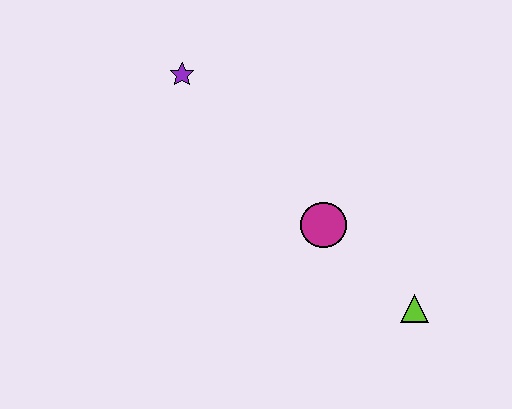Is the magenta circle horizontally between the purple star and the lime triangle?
Yes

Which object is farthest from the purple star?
The lime triangle is farthest from the purple star.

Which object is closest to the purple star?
The magenta circle is closest to the purple star.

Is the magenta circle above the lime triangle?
Yes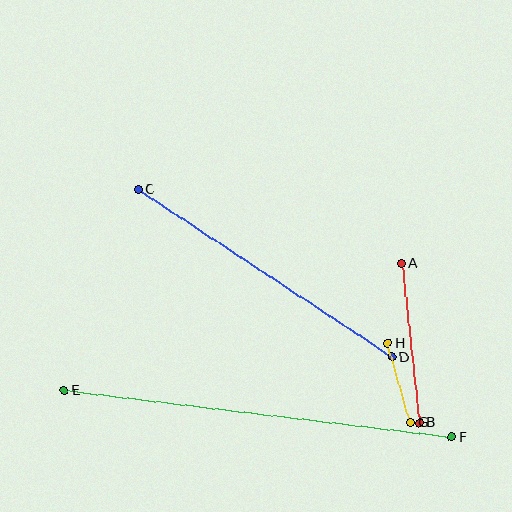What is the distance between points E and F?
The distance is approximately 390 pixels.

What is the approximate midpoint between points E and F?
The midpoint is at approximately (258, 414) pixels.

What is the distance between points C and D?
The distance is approximately 304 pixels.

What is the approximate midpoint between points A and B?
The midpoint is at approximately (410, 343) pixels.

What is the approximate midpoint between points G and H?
The midpoint is at approximately (399, 383) pixels.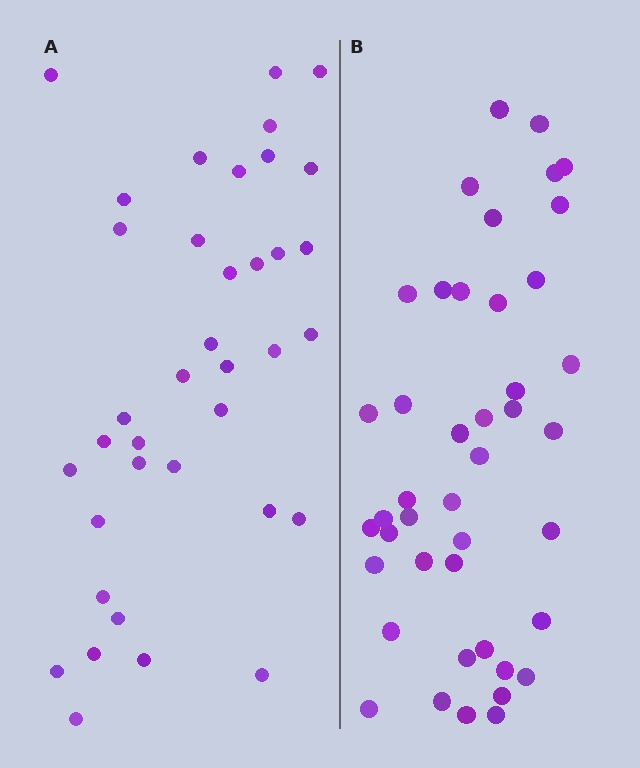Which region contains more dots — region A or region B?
Region B (the right region) has more dots.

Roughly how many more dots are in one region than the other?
Region B has about 6 more dots than region A.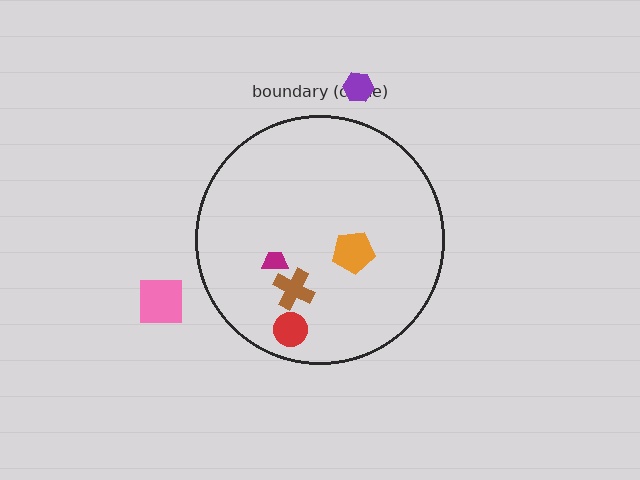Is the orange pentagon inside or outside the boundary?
Inside.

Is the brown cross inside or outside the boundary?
Inside.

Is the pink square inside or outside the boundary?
Outside.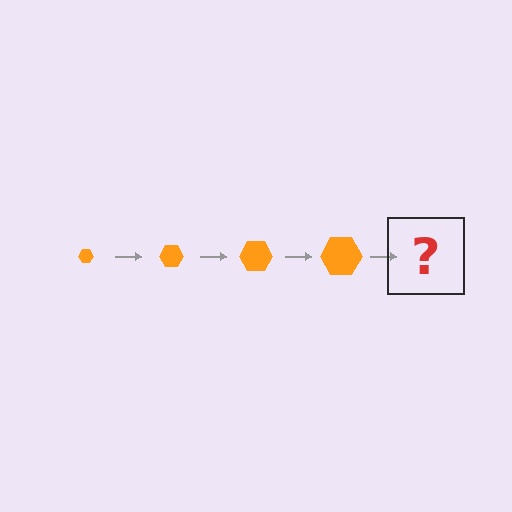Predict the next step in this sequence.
The next step is an orange hexagon, larger than the previous one.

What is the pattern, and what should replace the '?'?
The pattern is that the hexagon gets progressively larger each step. The '?' should be an orange hexagon, larger than the previous one.